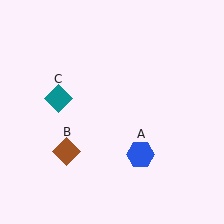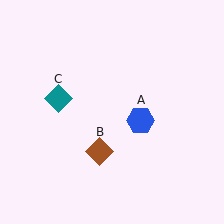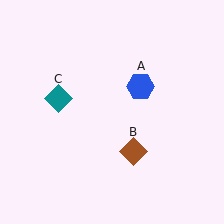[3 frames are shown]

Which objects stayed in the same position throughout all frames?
Teal diamond (object C) remained stationary.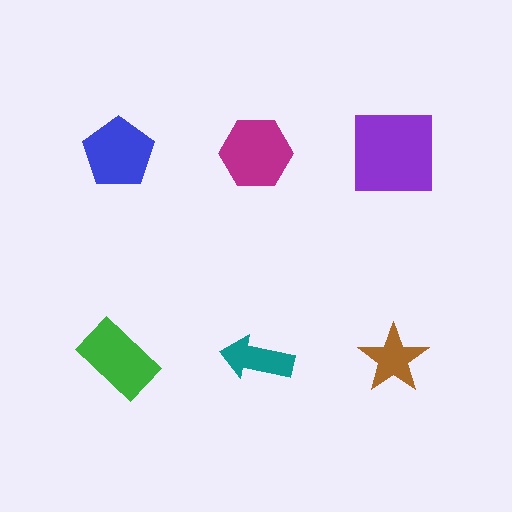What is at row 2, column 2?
A teal arrow.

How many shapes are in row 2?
3 shapes.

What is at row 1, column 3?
A purple square.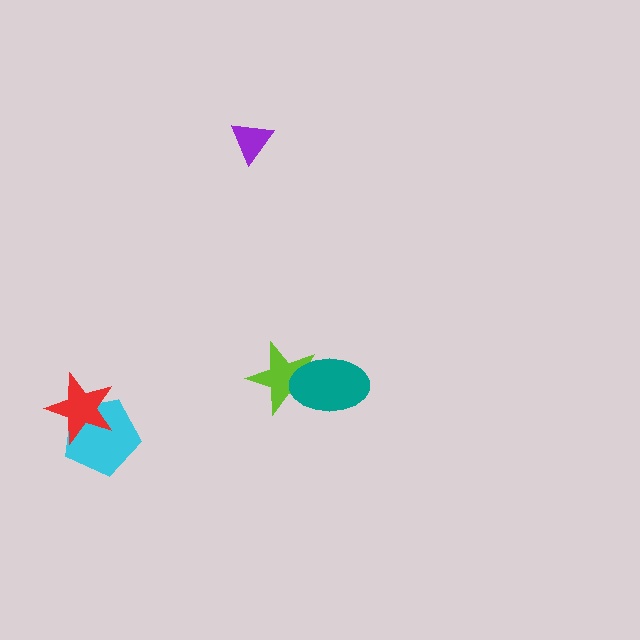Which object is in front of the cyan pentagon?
The red star is in front of the cyan pentagon.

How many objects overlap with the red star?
1 object overlaps with the red star.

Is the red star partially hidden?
No, no other shape covers it.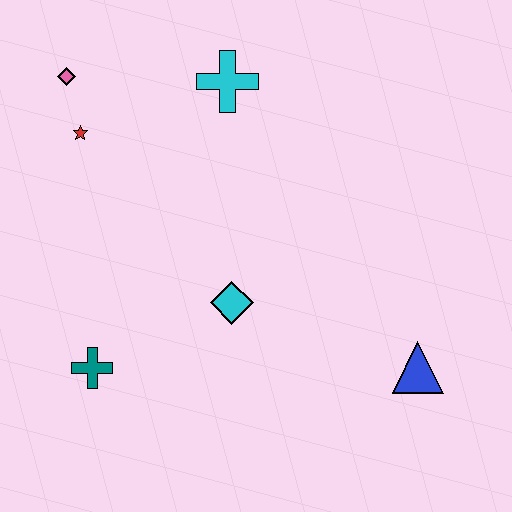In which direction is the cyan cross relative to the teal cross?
The cyan cross is above the teal cross.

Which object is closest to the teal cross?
The cyan diamond is closest to the teal cross.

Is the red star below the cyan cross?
Yes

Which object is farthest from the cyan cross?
The blue triangle is farthest from the cyan cross.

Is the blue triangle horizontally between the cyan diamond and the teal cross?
No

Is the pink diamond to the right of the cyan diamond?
No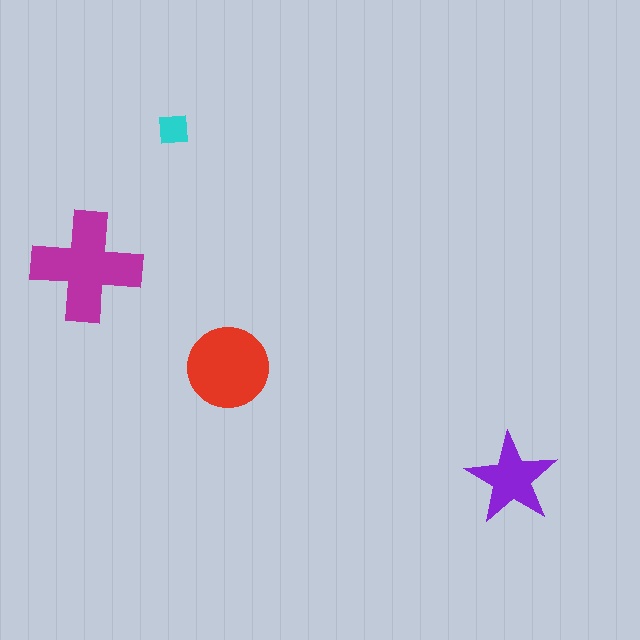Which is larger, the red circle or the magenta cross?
The magenta cross.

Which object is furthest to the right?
The purple star is rightmost.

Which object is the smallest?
The cyan square.